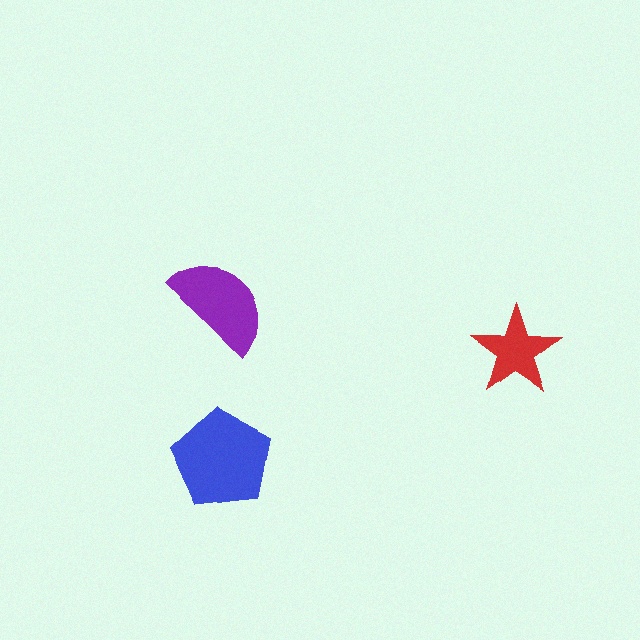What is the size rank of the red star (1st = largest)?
3rd.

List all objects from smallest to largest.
The red star, the purple semicircle, the blue pentagon.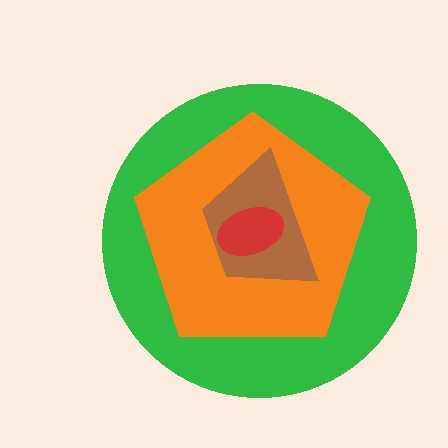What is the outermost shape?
The green circle.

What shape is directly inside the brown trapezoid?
The red ellipse.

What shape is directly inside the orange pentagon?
The brown trapezoid.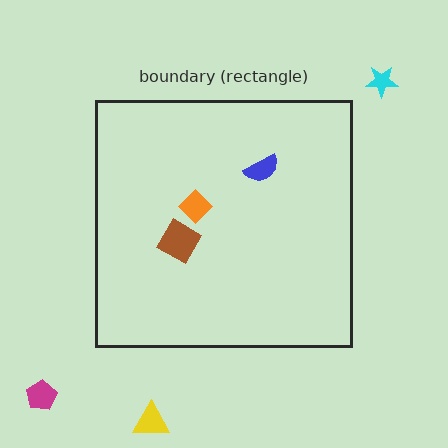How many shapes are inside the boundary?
3 inside, 3 outside.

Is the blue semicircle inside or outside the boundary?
Inside.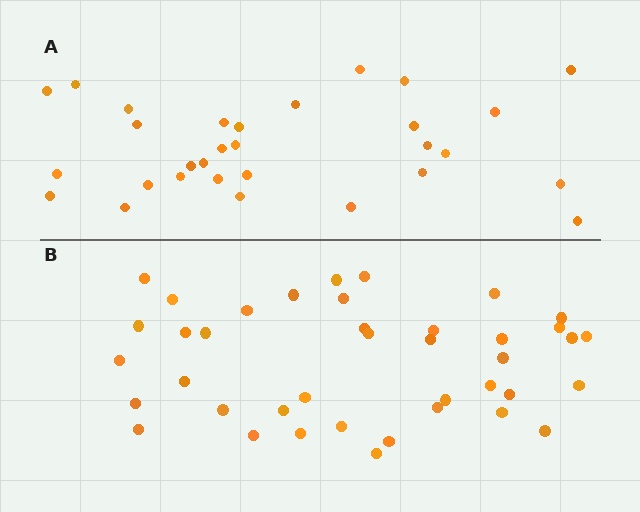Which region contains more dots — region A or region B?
Region B (the bottom region) has more dots.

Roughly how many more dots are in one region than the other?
Region B has roughly 10 or so more dots than region A.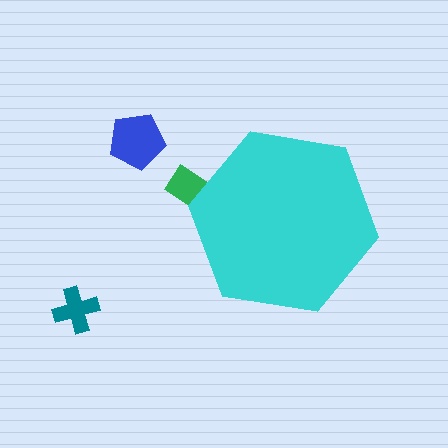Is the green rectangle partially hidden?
Yes, the green rectangle is partially hidden behind the cyan hexagon.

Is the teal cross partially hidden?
No, the teal cross is fully visible.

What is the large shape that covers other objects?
A cyan hexagon.